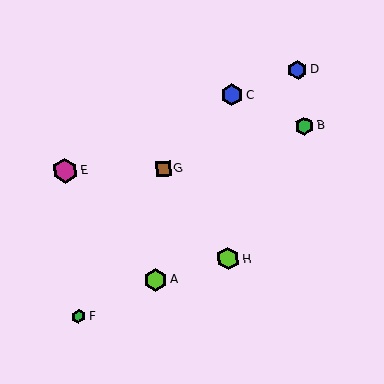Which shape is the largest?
The magenta hexagon (labeled E) is the largest.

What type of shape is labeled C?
Shape C is a blue hexagon.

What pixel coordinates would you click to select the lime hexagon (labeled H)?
Click at (228, 259) to select the lime hexagon H.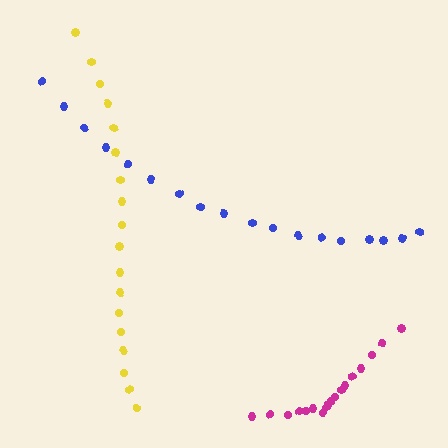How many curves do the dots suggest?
There are 3 distinct paths.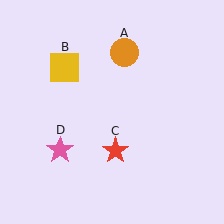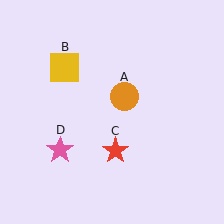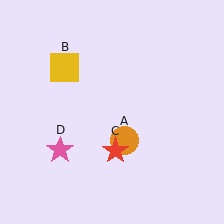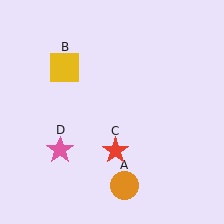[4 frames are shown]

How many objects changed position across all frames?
1 object changed position: orange circle (object A).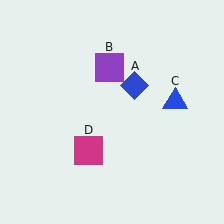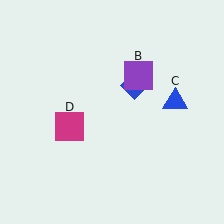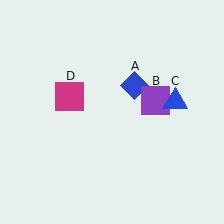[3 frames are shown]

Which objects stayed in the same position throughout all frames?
Blue diamond (object A) and blue triangle (object C) remained stationary.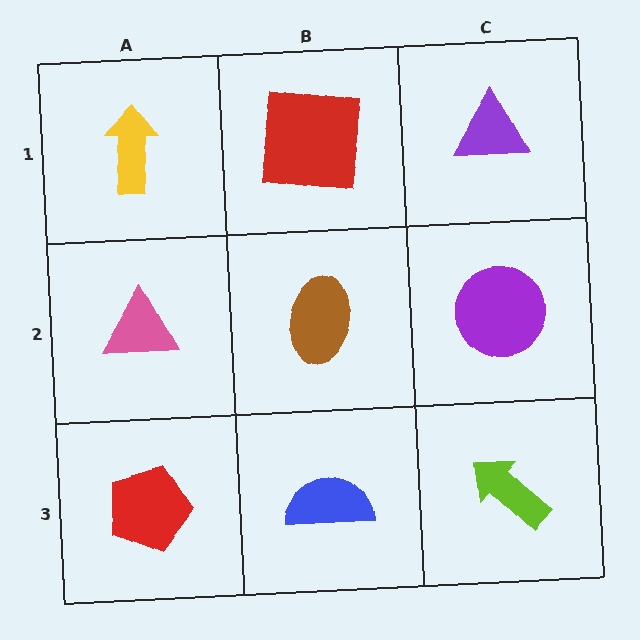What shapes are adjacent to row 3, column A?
A pink triangle (row 2, column A), a blue semicircle (row 3, column B).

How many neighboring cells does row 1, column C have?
2.